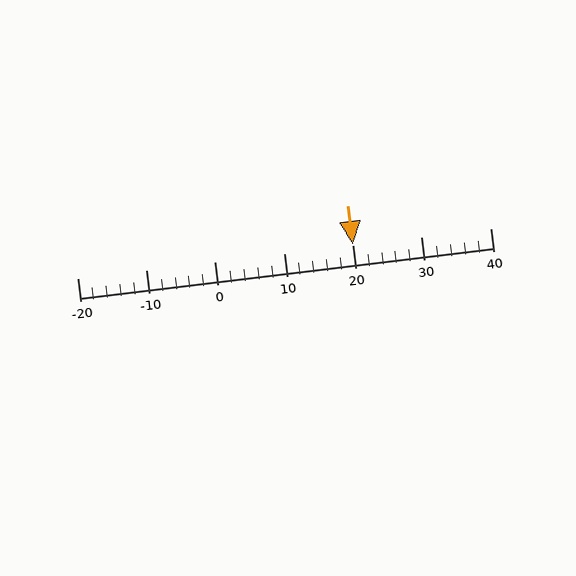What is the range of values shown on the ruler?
The ruler shows values from -20 to 40.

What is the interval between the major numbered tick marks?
The major tick marks are spaced 10 units apart.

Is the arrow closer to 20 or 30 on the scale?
The arrow is closer to 20.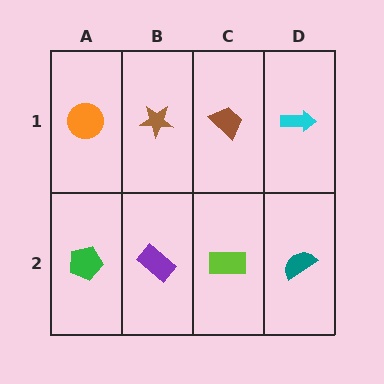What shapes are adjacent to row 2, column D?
A cyan arrow (row 1, column D), a lime rectangle (row 2, column C).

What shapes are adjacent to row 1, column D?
A teal semicircle (row 2, column D), a brown trapezoid (row 1, column C).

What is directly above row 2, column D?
A cyan arrow.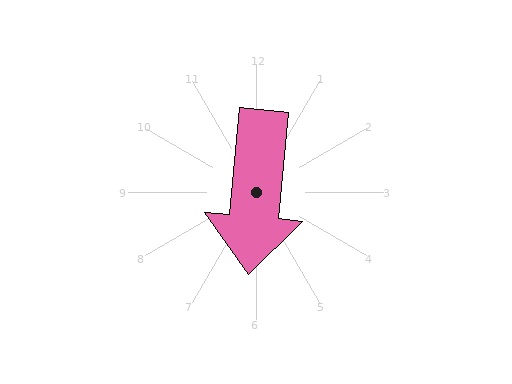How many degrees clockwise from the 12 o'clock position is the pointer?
Approximately 185 degrees.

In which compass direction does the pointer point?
South.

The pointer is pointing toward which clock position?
Roughly 6 o'clock.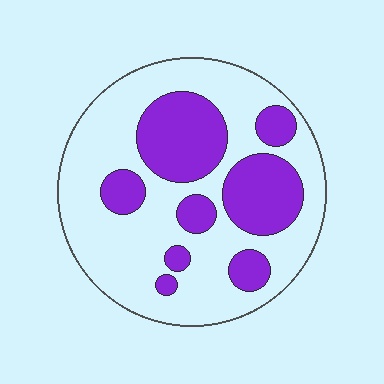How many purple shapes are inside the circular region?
8.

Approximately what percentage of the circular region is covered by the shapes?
Approximately 35%.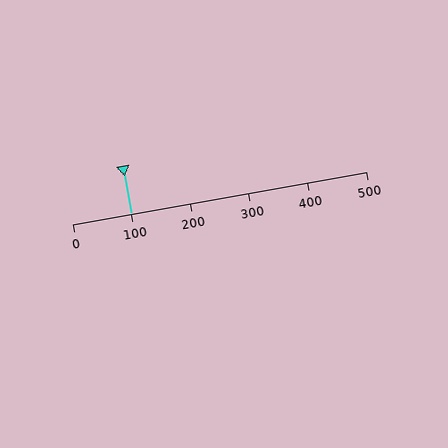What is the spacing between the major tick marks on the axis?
The major ticks are spaced 100 apart.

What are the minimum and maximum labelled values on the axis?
The axis runs from 0 to 500.